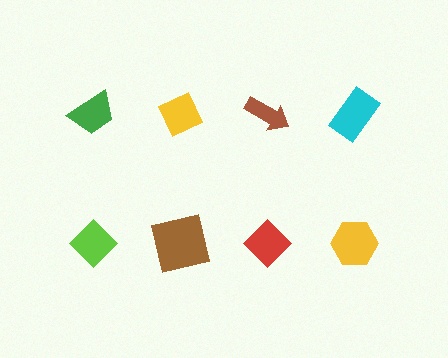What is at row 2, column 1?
A lime diamond.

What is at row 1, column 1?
A green trapezoid.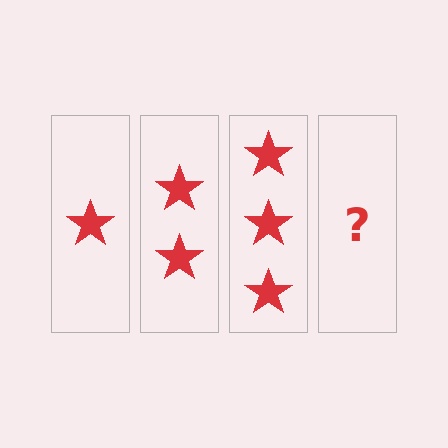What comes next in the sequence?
The next element should be 4 stars.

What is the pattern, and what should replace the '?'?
The pattern is that each step adds one more star. The '?' should be 4 stars.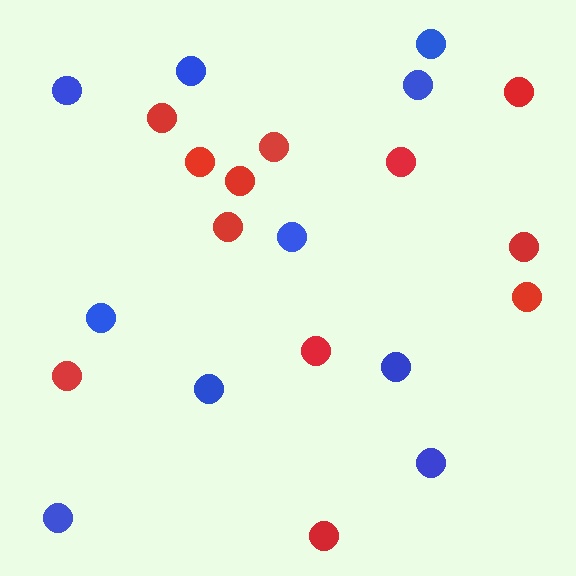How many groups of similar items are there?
There are 2 groups: one group of red circles (12) and one group of blue circles (10).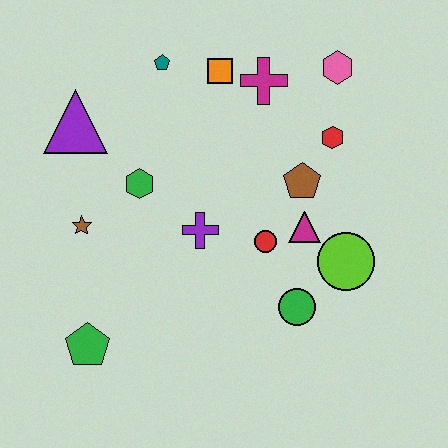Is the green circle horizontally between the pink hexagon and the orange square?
Yes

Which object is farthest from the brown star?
The pink hexagon is farthest from the brown star.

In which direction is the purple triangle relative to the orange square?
The purple triangle is to the left of the orange square.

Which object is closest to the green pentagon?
The brown star is closest to the green pentagon.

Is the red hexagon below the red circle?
No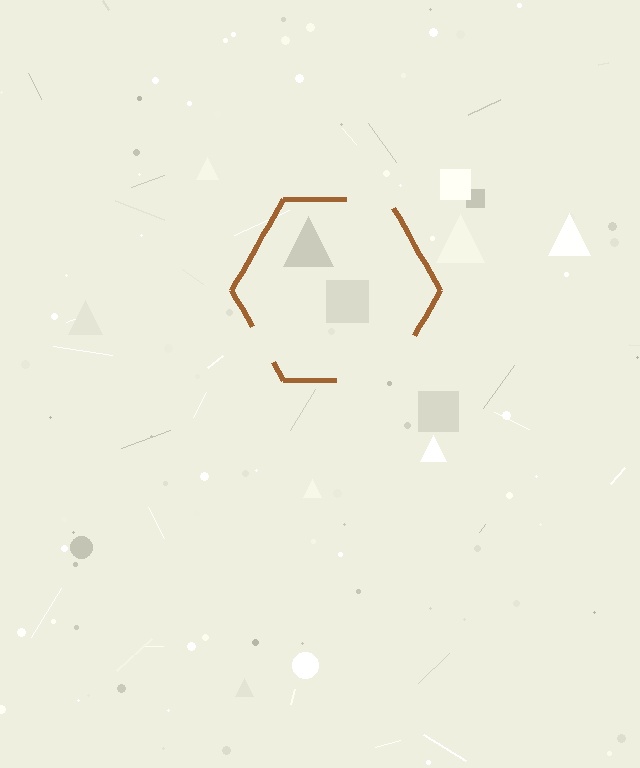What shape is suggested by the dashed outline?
The dashed outline suggests a hexagon.